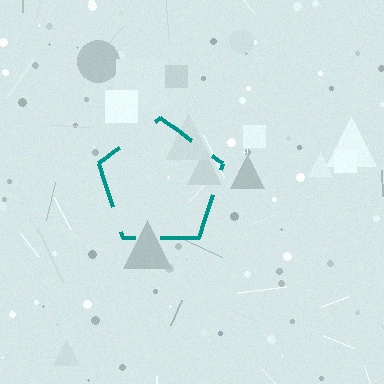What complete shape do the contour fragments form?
The contour fragments form a pentagon.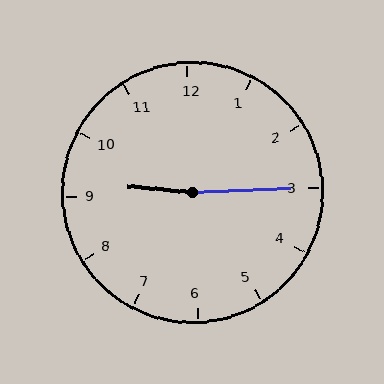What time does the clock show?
9:15.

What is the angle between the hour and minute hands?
Approximately 172 degrees.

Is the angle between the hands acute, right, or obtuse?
It is obtuse.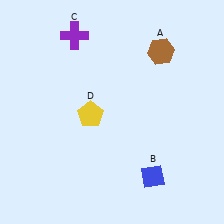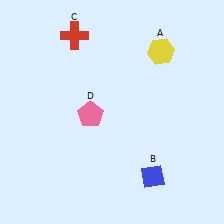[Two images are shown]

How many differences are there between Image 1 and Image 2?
There are 3 differences between the two images.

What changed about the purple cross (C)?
In Image 1, C is purple. In Image 2, it changed to red.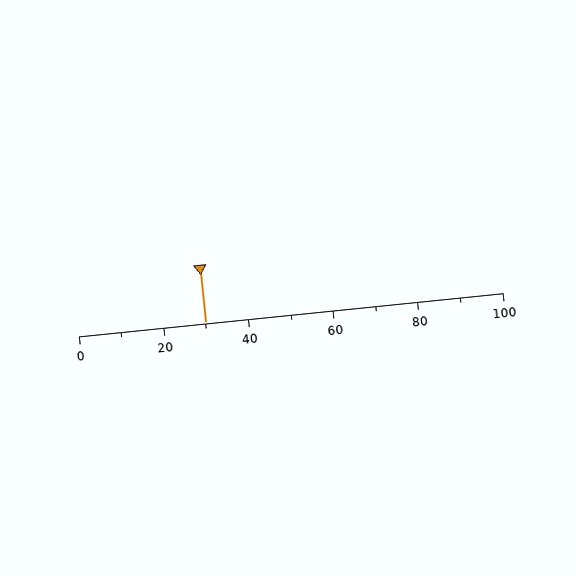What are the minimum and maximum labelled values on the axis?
The axis runs from 0 to 100.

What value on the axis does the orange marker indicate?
The marker indicates approximately 30.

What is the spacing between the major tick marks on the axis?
The major ticks are spaced 20 apart.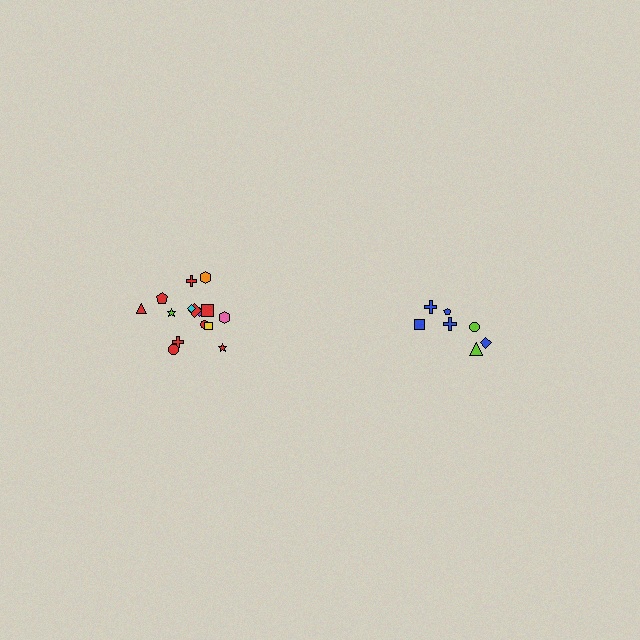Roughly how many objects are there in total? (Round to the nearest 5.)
Roughly 20 objects in total.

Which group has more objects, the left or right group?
The left group.